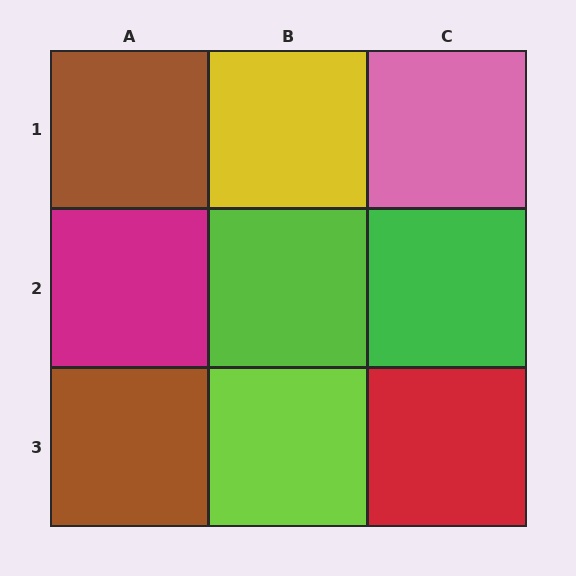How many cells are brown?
2 cells are brown.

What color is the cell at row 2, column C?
Green.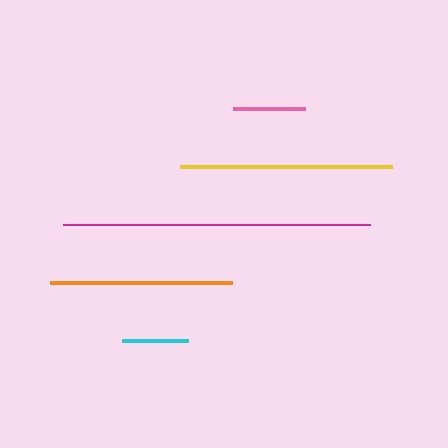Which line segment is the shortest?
The cyan line is the shortest at approximately 66 pixels.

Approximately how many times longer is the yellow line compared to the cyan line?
The yellow line is approximately 3.2 times the length of the cyan line.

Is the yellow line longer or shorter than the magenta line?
The magenta line is longer than the yellow line.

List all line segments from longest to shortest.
From longest to shortest: magenta, yellow, orange, pink, cyan.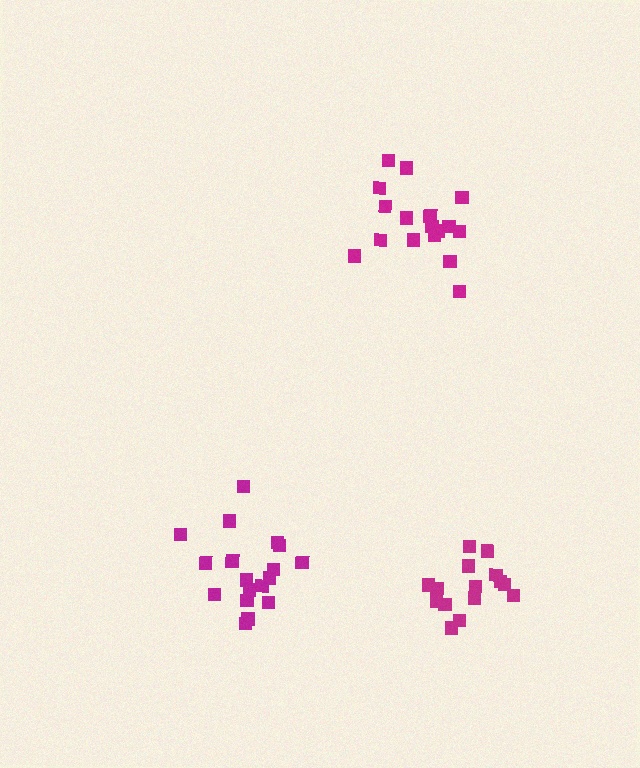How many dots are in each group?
Group 1: 18 dots, Group 2: 18 dots, Group 3: 15 dots (51 total).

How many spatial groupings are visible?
There are 3 spatial groupings.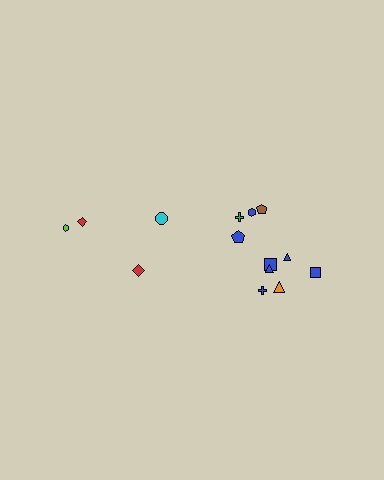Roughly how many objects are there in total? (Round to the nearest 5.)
Roughly 15 objects in total.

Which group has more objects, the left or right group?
The right group.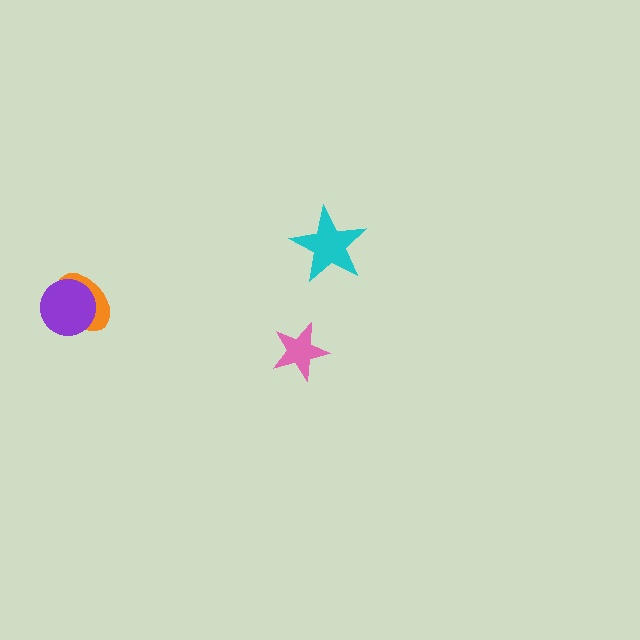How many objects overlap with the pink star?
0 objects overlap with the pink star.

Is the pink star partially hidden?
No, no other shape covers it.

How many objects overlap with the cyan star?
0 objects overlap with the cyan star.